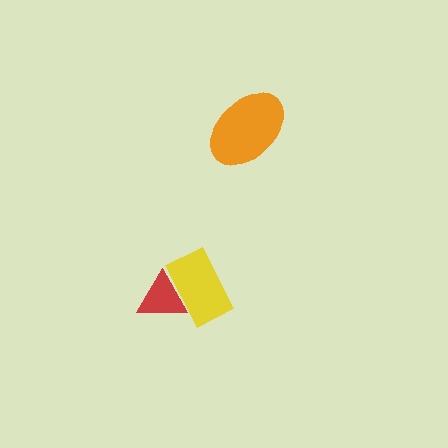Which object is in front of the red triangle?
The yellow rectangle is in front of the red triangle.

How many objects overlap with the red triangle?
1 object overlaps with the red triangle.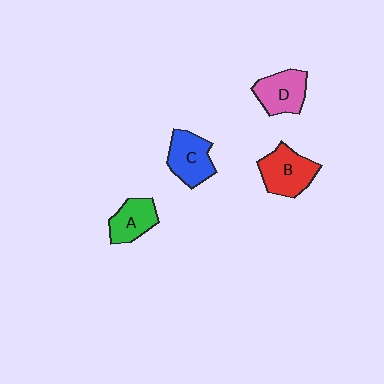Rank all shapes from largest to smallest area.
From largest to smallest: B (red), C (blue), D (pink), A (green).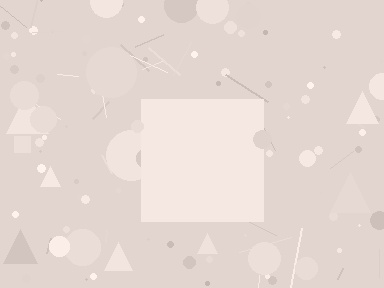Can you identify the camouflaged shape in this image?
The camouflaged shape is a square.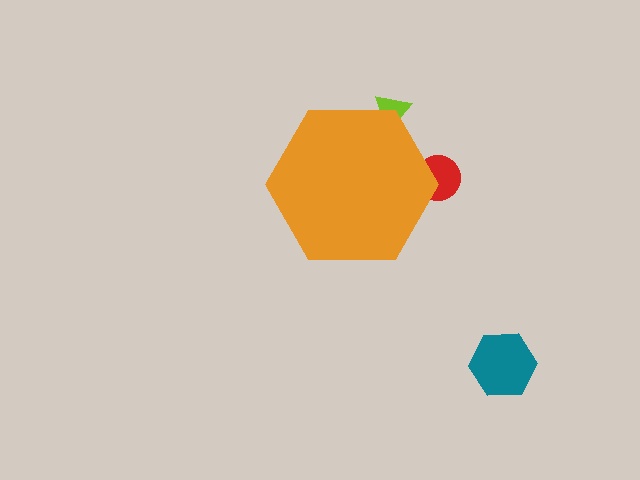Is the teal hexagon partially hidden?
No, the teal hexagon is fully visible.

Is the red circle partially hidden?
Yes, the red circle is partially hidden behind the orange hexagon.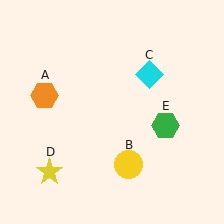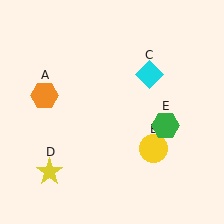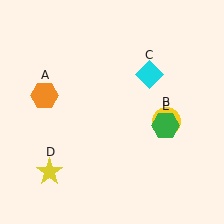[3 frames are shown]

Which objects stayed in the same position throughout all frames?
Orange hexagon (object A) and cyan diamond (object C) and yellow star (object D) and green hexagon (object E) remained stationary.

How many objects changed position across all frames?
1 object changed position: yellow circle (object B).